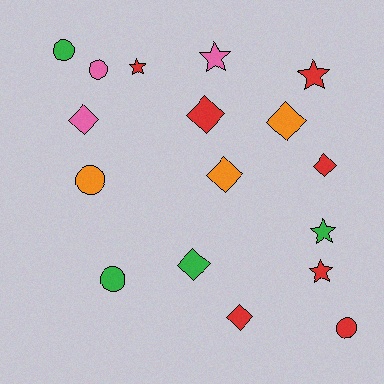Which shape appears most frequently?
Diamond, with 7 objects.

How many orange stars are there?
There are no orange stars.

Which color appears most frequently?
Red, with 7 objects.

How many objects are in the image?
There are 17 objects.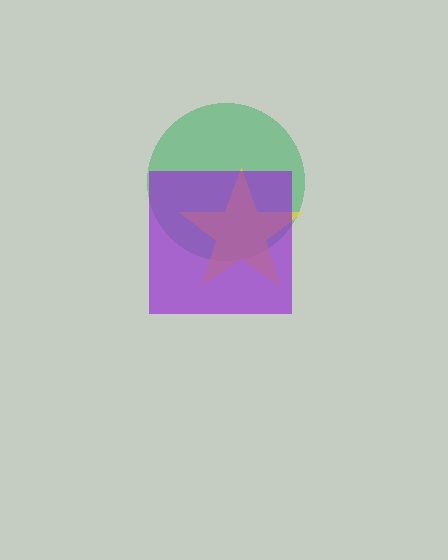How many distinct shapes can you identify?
There are 3 distinct shapes: a green circle, a yellow star, a purple square.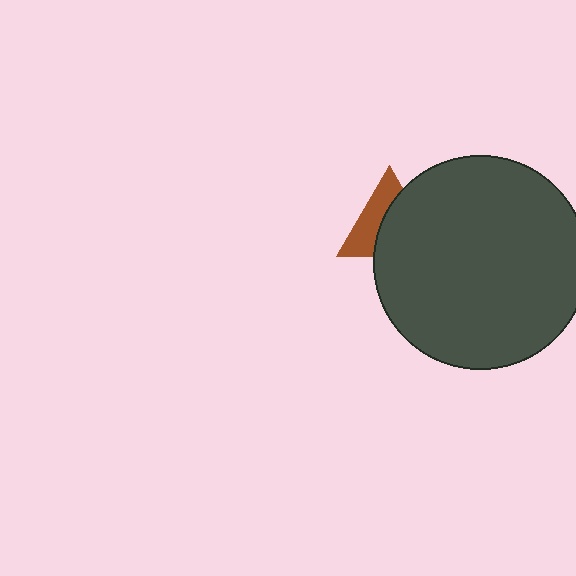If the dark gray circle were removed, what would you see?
You would see the complete brown triangle.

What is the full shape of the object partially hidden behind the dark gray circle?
The partially hidden object is a brown triangle.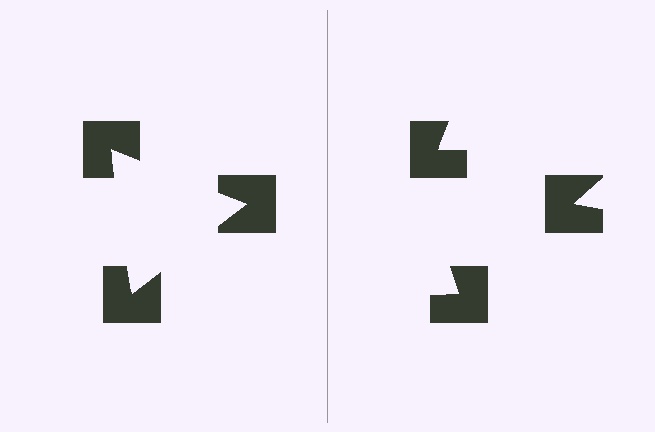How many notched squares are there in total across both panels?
6 — 3 on each side.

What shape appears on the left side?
An illusory triangle.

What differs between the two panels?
The notched squares are positioned identically on both sides; only the wedge orientations differ. On the left they align to a triangle; on the right they are misaligned.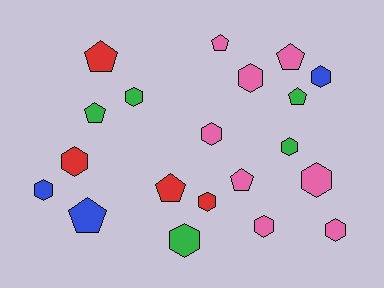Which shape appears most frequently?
Hexagon, with 12 objects.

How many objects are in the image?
There are 20 objects.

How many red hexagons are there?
There are 2 red hexagons.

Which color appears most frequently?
Pink, with 8 objects.